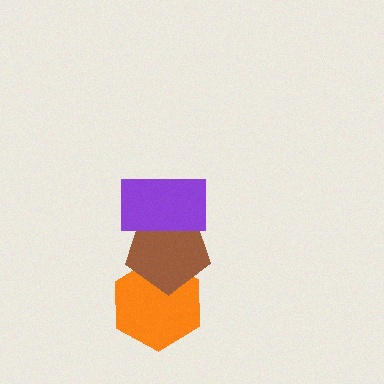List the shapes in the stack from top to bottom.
From top to bottom: the purple rectangle, the brown pentagon, the orange hexagon.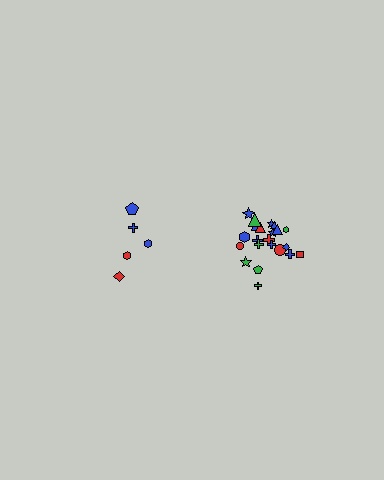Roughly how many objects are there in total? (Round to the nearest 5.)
Roughly 25 objects in total.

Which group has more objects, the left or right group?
The right group.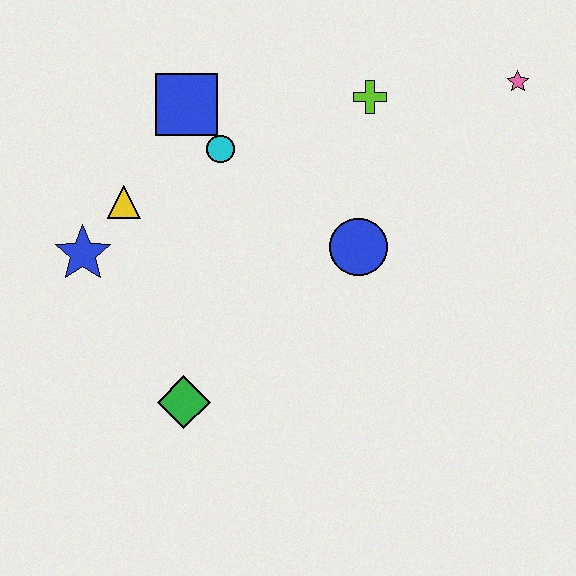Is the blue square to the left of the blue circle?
Yes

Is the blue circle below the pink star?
Yes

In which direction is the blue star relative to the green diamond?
The blue star is above the green diamond.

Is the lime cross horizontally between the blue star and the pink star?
Yes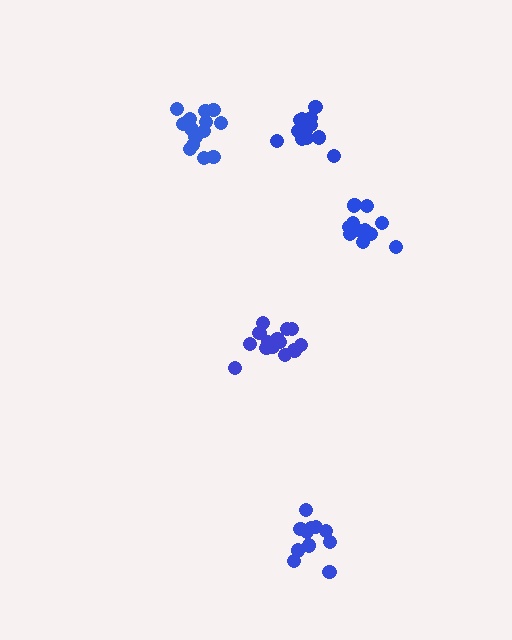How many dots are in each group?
Group 1: 13 dots, Group 2: 16 dots, Group 3: 14 dots, Group 4: 11 dots, Group 5: 14 dots (68 total).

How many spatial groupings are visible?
There are 5 spatial groupings.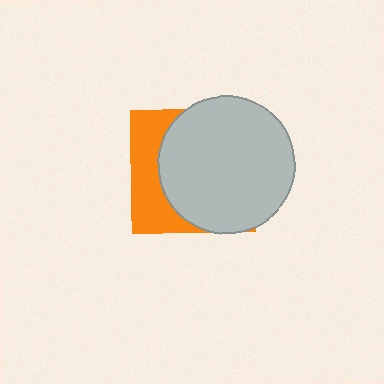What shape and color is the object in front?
The object in front is a light gray circle.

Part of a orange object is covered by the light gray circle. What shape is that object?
It is a square.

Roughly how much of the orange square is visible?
A small part of it is visible (roughly 31%).